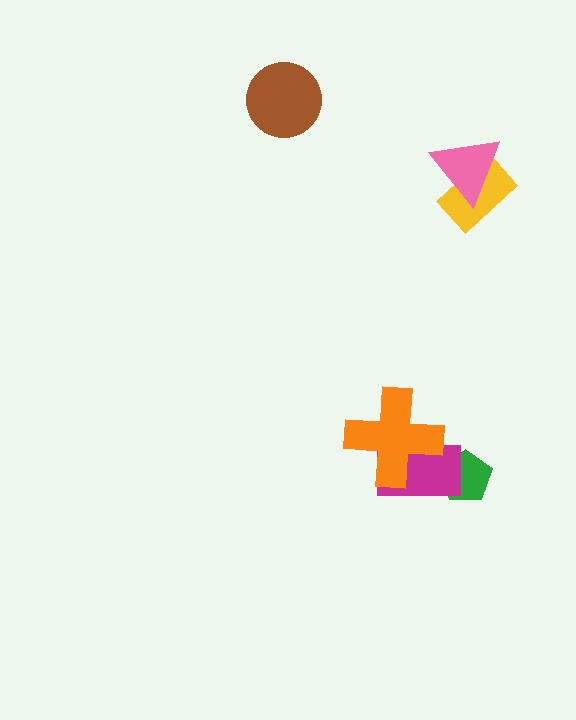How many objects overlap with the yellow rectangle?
1 object overlaps with the yellow rectangle.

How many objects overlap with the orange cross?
1 object overlaps with the orange cross.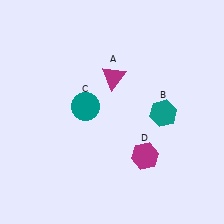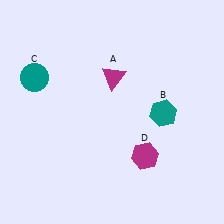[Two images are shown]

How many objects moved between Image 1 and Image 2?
1 object moved between the two images.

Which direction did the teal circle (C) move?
The teal circle (C) moved left.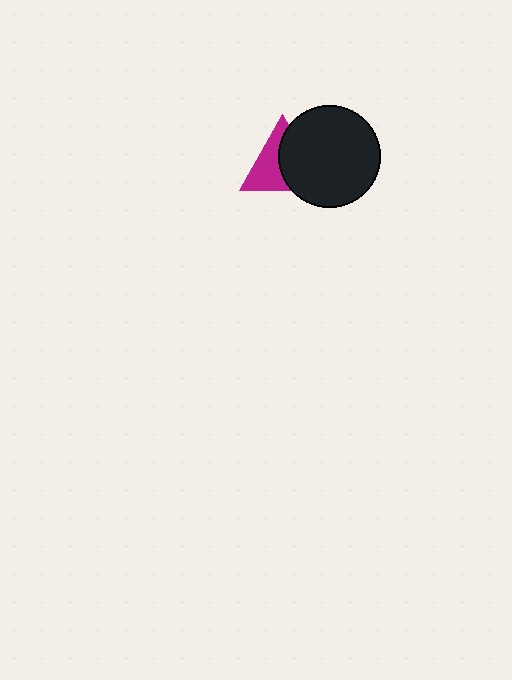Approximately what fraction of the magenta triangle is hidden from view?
Roughly 51% of the magenta triangle is hidden behind the black circle.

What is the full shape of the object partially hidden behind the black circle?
The partially hidden object is a magenta triangle.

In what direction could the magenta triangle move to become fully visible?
The magenta triangle could move left. That would shift it out from behind the black circle entirely.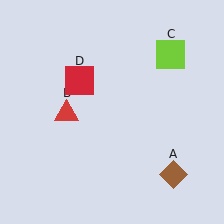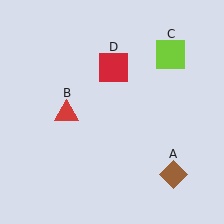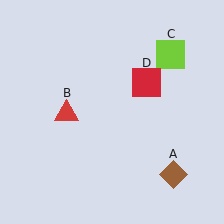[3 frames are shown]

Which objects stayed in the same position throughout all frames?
Brown diamond (object A) and red triangle (object B) and lime square (object C) remained stationary.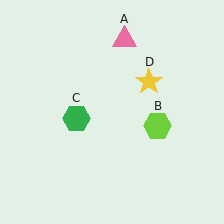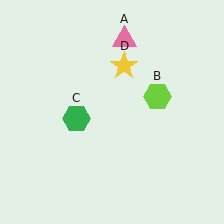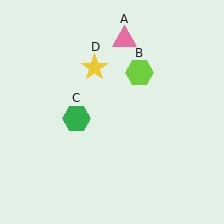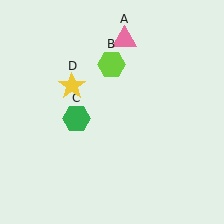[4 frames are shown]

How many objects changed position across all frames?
2 objects changed position: lime hexagon (object B), yellow star (object D).